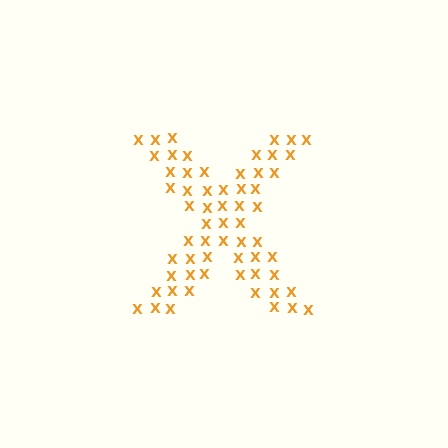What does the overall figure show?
The overall figure shows the letter X.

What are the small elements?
The small elements are letter X's.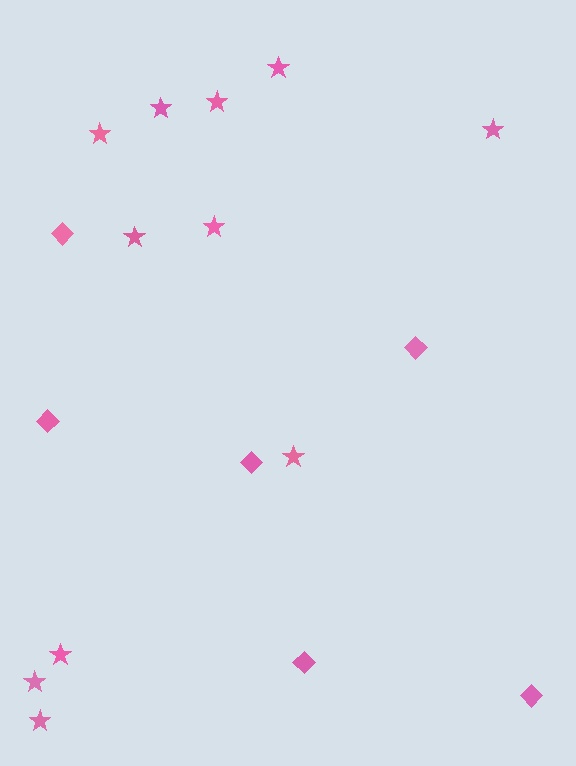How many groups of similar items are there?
There are 2 groups: one group of stars (11) and one group of diamonds (6).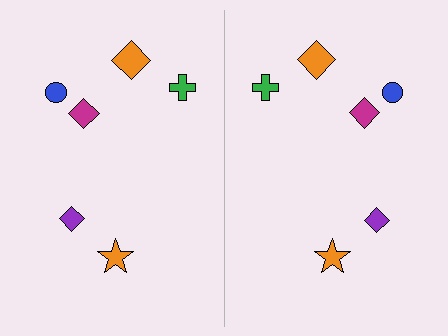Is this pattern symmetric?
Yes, this pattern has bilateral (reflection) symmetry.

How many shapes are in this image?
There are 12 shapes in this image.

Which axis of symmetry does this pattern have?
The pattern has a vertical axis of symmetry running through the center of the image.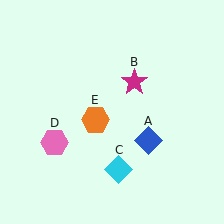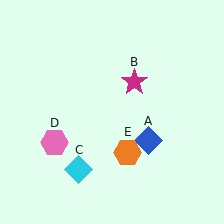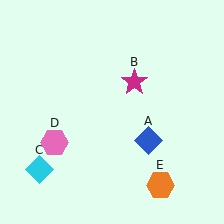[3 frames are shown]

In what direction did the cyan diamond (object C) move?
The cyan diamond (object C) moved left.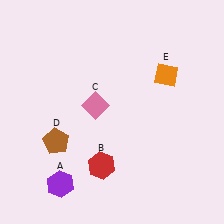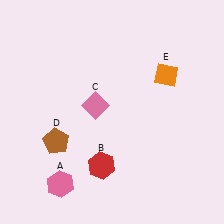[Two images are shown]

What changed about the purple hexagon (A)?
In Image 1, A is purple. In Image 2, it changed to pink.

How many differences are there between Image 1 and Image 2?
There is 1 difference between the two images.